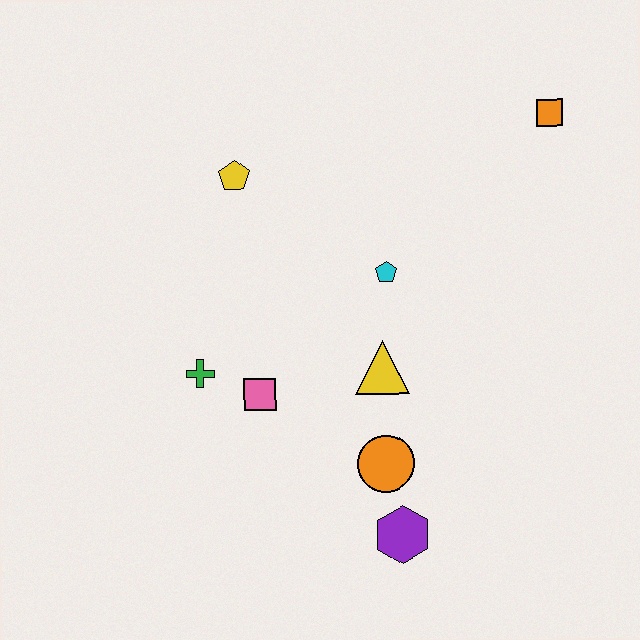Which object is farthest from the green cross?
The orange square is farthest from the green cross.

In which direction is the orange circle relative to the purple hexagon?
The orange circle is above the purple hexagon.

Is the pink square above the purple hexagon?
Yes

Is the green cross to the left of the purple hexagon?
Yes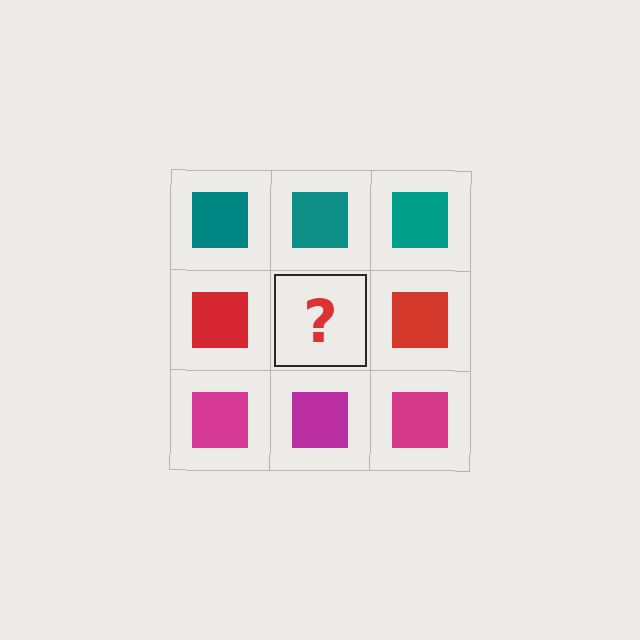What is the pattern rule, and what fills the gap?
The rule is that each row has a consistent color. The gap should be filled with a red square.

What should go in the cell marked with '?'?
The missing cell should contain a red square.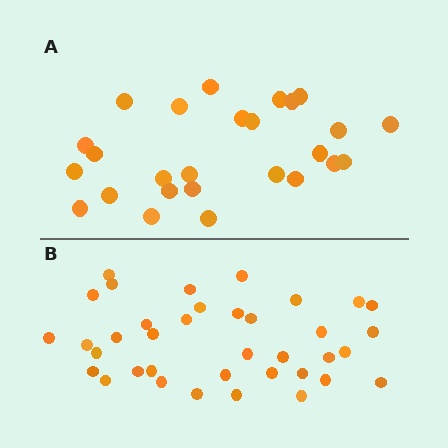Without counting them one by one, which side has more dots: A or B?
Region B (the bottom region) has more dots.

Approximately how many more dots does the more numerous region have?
Region B has roughly 12 or so more dots than region A.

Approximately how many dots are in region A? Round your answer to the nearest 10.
About 30 dots. (The exact count is 26, which rounds to 30.)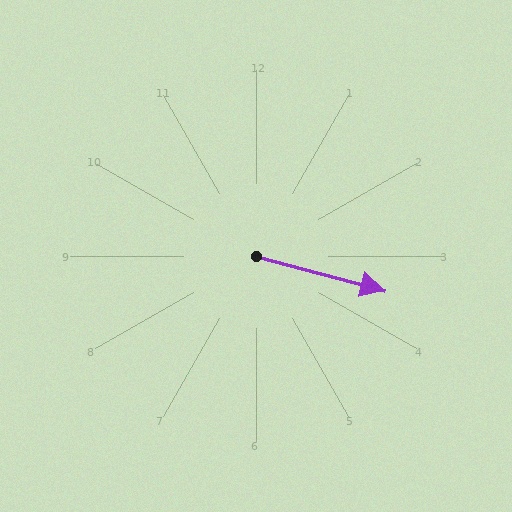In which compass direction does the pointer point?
East.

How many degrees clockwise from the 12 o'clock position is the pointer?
Approximately 105 degrees.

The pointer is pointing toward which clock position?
Roughly 3 o'clock.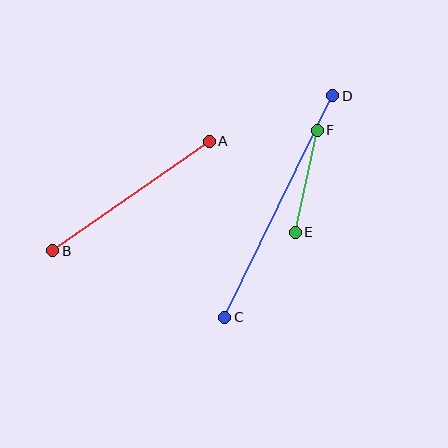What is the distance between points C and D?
The distance is approximately 247 pixels.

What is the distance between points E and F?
The distance is approximately 104 pixels.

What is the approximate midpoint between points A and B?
The midpoint is at approximately (131, 196) pixels.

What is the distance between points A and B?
The distance is approximately 191 pixels.